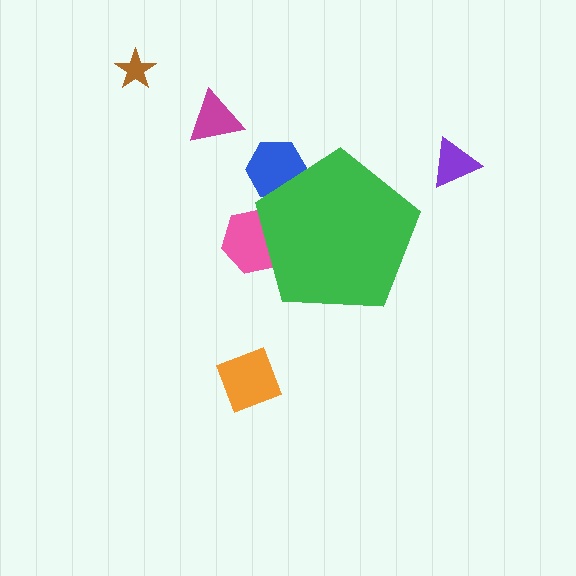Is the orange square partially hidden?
No, the orange square is fully visible.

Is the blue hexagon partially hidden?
Yes, the blue hexagon is partially hidden behind the green pentagon.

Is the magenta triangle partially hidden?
No, the magenta triangle is fully visible.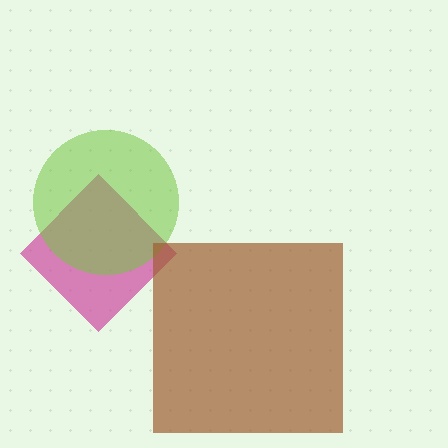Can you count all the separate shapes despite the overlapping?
Yes, there are 3 separate shapes.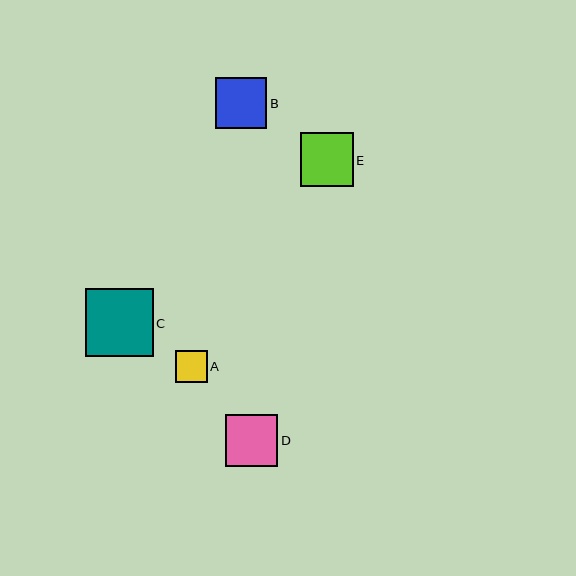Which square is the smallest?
Square A is the smallest with a size of approximately 32 pixels.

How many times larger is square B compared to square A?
Square B is approximately 1.6 times the size of square A.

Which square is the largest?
Square C is the largest with a size of approximately 68 pixels.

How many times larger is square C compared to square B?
Square C is approximately 1.3 times the size of square B.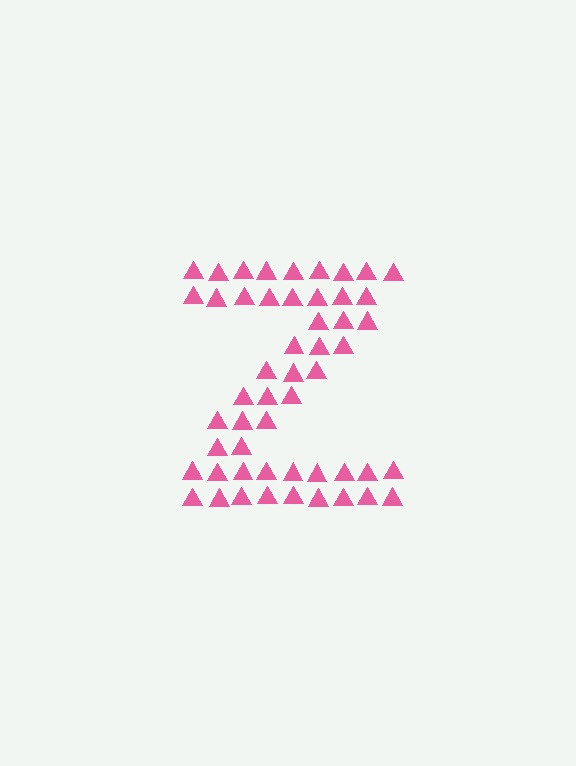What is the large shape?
The large shape is the letter Z.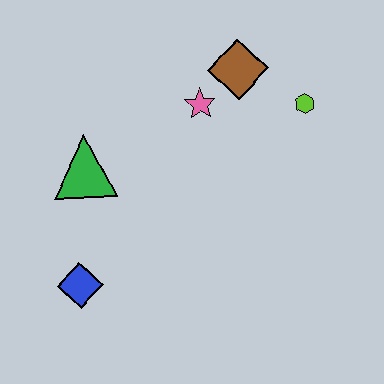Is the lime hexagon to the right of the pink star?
Yes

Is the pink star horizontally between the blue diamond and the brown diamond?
Yes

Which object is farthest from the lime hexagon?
The blue diamond is farthest from the lime hexagon.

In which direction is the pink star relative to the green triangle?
The pink star is to the right of the green triangle.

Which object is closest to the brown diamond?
The pink star is closest to the brown diamond.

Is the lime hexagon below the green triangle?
No